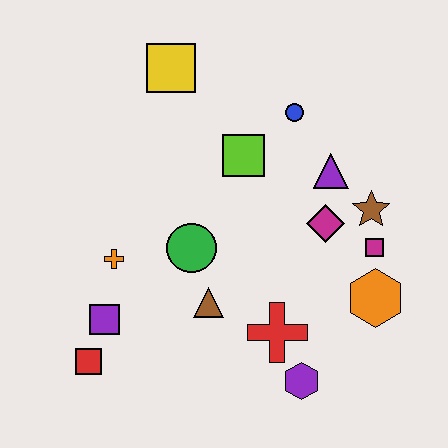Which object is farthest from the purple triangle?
The red square is farthest from the purple triangle.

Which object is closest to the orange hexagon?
The magenta square is closest to the orange hexagon.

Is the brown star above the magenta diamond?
Yes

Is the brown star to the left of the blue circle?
No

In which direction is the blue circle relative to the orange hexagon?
The blue circle is above the orange hexagon.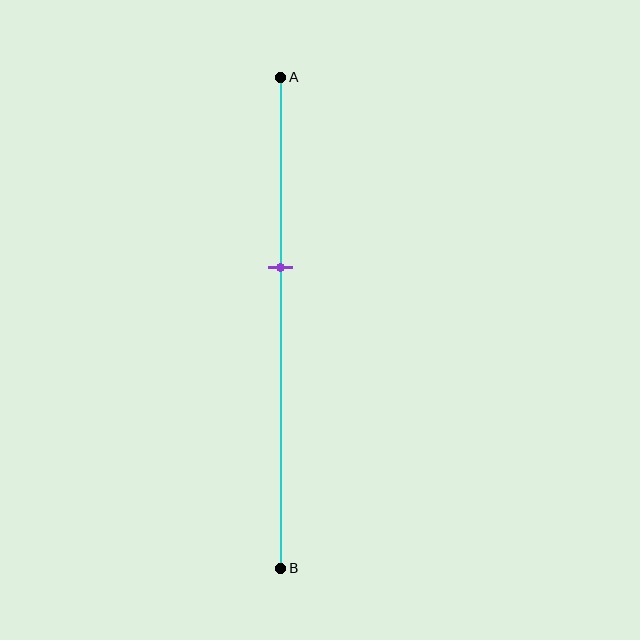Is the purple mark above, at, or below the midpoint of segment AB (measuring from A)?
The purple mark is above the midpoint of segment AB.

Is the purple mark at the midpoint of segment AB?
No, the mark is at about 40% from A, not at the 50% midpoint.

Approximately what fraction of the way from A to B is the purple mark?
The purple mark is approximately 40% of the way from A to B.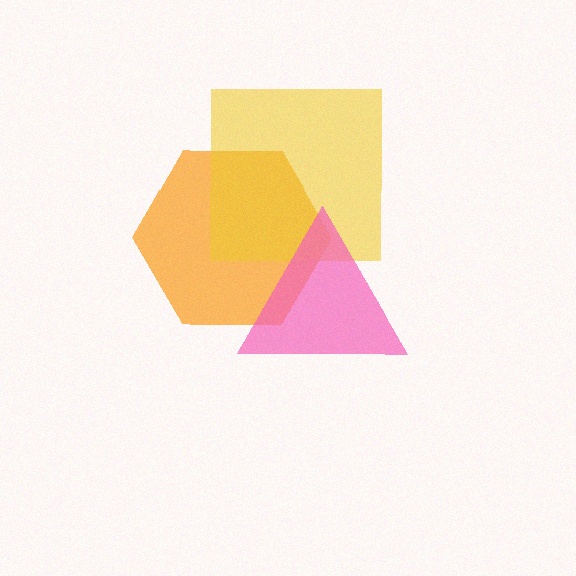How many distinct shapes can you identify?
There are 3 distinct shapes: an orange hexagon, a yellow square, a pink triangle.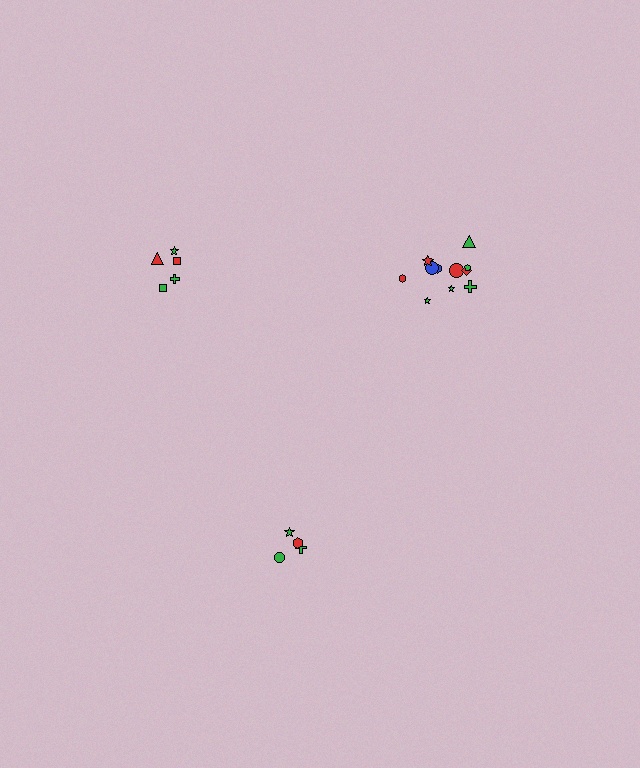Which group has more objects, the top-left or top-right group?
The top-right group.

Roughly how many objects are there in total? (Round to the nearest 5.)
Roughly 20 objects in total.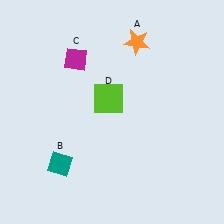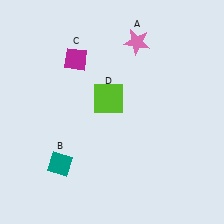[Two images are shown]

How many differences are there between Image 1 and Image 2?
There is 1 difference between the two images.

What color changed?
The star (A) changed from orange in Image 1 to pink in Image 2.